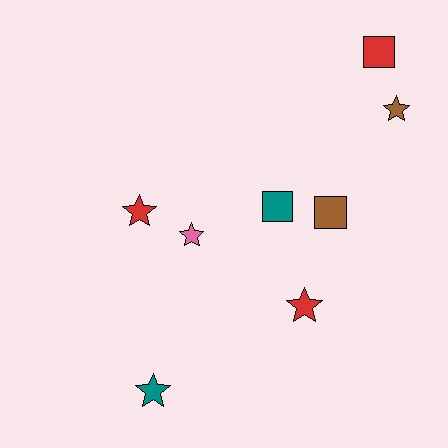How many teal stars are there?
There is 1 teal star.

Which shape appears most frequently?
Star, with 5 objects.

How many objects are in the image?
There are 8 objects.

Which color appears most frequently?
Red, with 3 objects.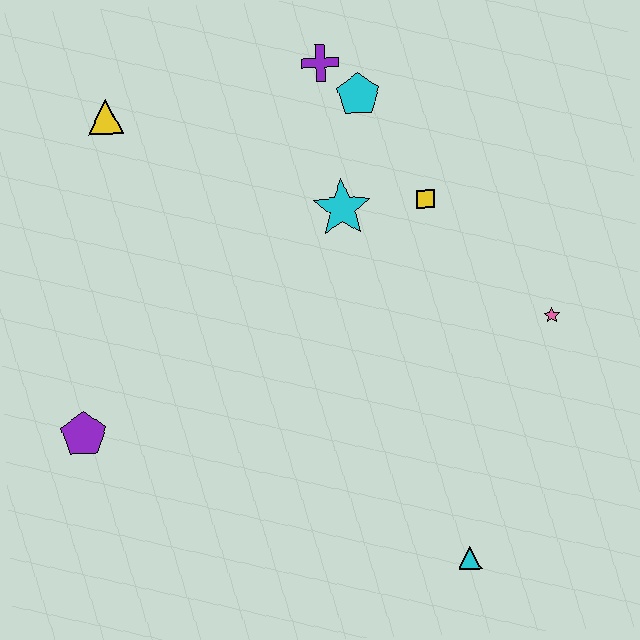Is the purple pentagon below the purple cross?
Yes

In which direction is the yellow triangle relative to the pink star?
The yellow triangle is to the left of the pink star.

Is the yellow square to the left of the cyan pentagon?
No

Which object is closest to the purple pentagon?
The yellow triangle is closest to the purple pentagon.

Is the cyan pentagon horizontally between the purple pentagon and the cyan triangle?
Yes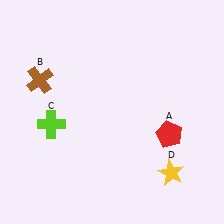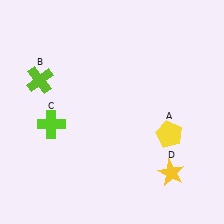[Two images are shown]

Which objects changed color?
A changed from red to yellow. B changed from brown to lime.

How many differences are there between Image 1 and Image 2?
There are 2 differences between the two images.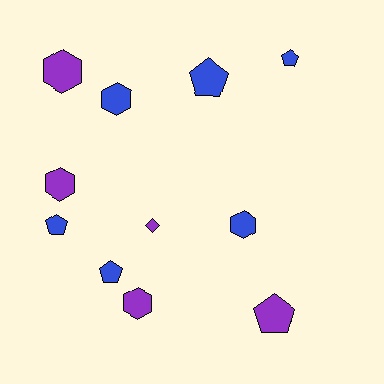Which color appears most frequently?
Blue, with 6 objects.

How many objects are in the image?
There are 11 objects.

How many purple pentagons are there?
There is 1 purple pentagon.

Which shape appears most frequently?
Hexagon, with 5 objects.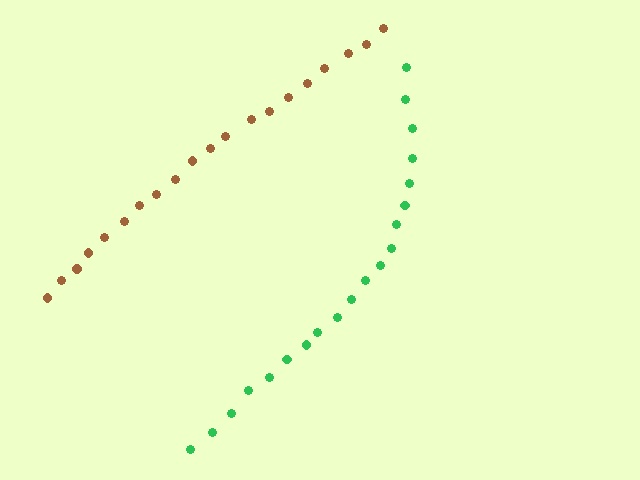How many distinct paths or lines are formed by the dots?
There are 2 distinct paths.